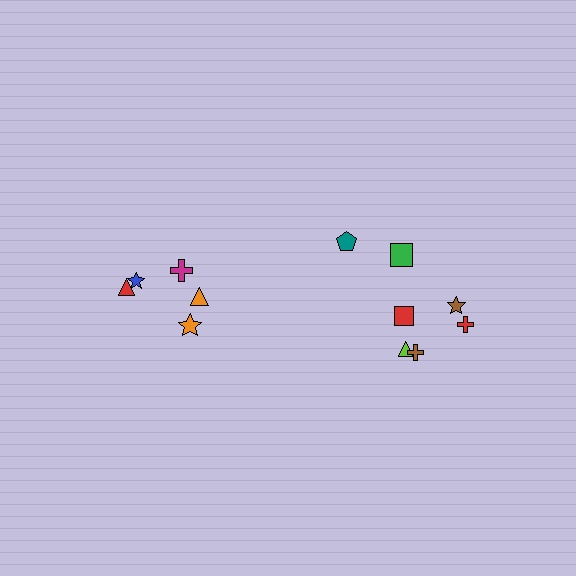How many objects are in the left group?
There are 5 objects.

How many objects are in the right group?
There are 7 objects.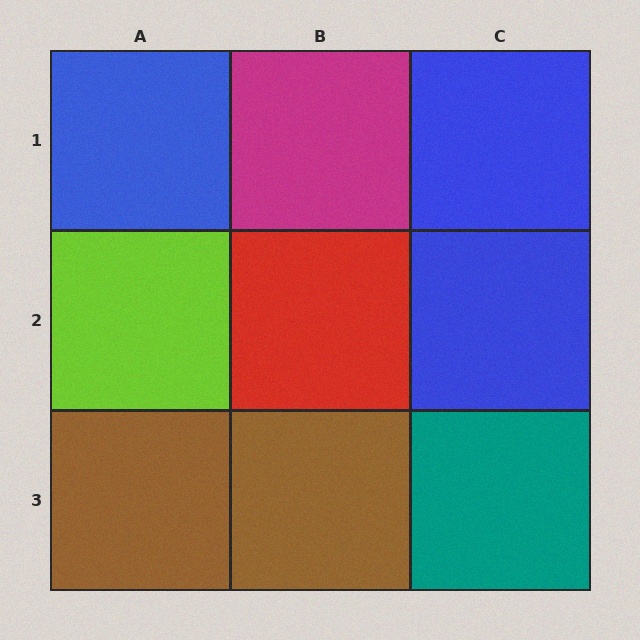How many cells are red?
1 cell is red.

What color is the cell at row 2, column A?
Lime.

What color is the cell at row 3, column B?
Brown.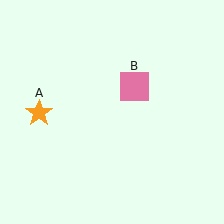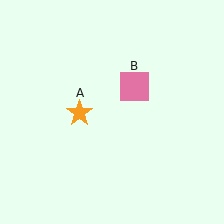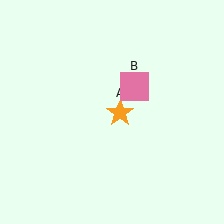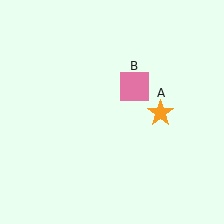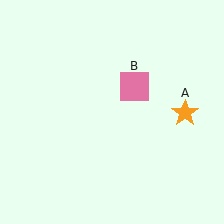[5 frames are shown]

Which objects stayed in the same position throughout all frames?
Pink square (object B) remained stationary.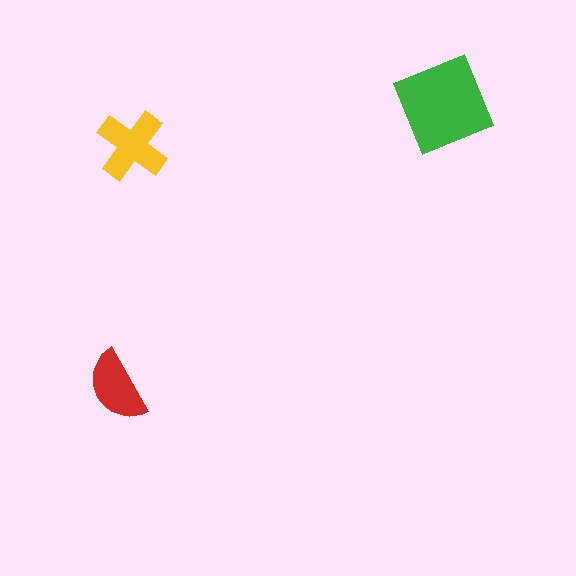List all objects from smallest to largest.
The red semicircle, the yellow cross, the green square.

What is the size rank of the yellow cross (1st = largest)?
2nd.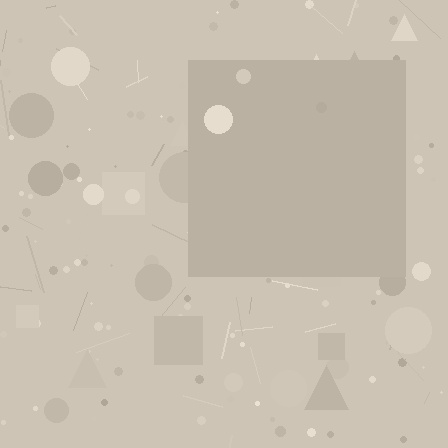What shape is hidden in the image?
A square is hidden in the image.